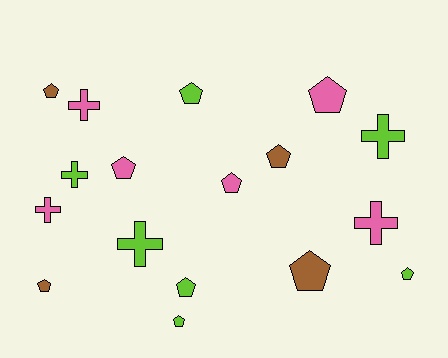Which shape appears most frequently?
Pentagon, with 11 objects.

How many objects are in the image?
There are 17 objects.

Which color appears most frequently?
Lime, with 7 objects.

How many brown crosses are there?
There are no brown crosses.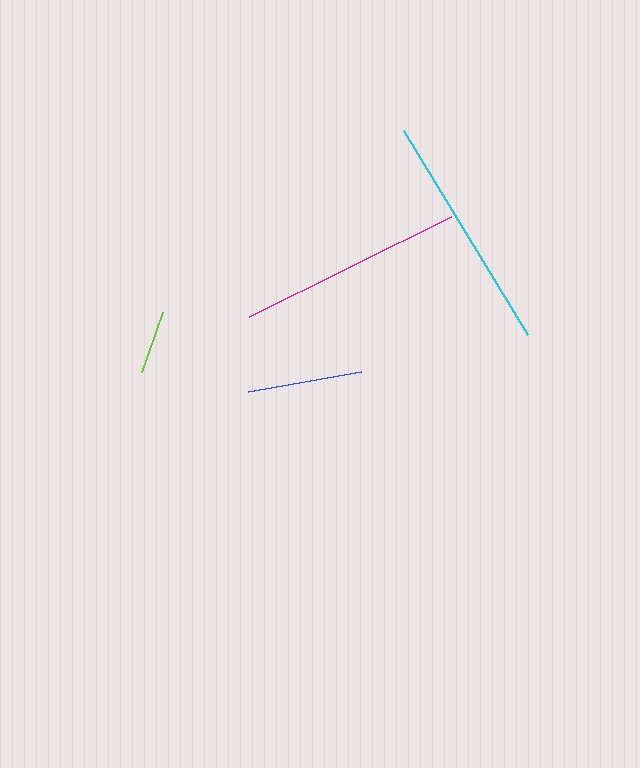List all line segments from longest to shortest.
From longest to shortest: cyan, magenta, blue, lime.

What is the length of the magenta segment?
The magenta segment is approximately 226 pixels long.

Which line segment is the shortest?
The lime line is the shortest at approximately 64 pixels.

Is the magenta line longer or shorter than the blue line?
The magenta line is longer than the blue line.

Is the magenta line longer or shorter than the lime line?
The magenta line is longer than the lime line.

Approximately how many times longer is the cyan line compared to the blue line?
The cyan line is approximately 2.1 times the length of the blue line.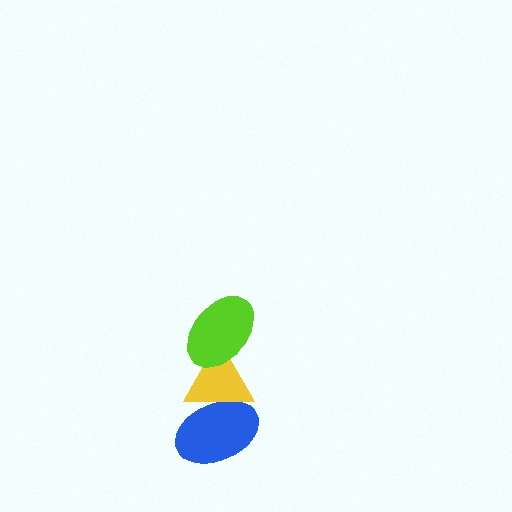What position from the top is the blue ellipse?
The blue ellipse is 3rd from the top.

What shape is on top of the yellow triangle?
The lime ellipse is on top of the yellow triangle.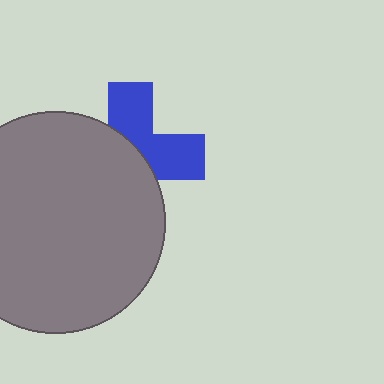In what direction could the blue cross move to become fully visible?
The blue cross could move toward the upper-right. That would shift it out from behind the gray circle entirely.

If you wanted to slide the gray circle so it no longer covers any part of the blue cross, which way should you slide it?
Slide it toward the lower-left — that is the most direct way to separate the two shapes.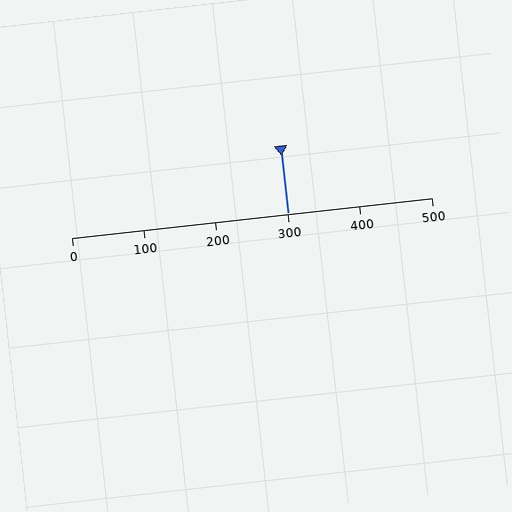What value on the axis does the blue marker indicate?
The marker indicates approximately 300.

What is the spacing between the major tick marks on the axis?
The major ticks are spaced 100 apart.